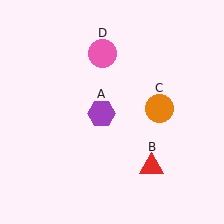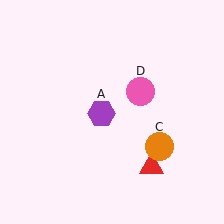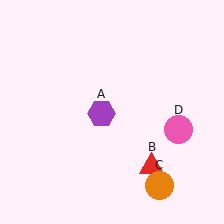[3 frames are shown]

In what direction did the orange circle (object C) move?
The orange circle (object C) moved down.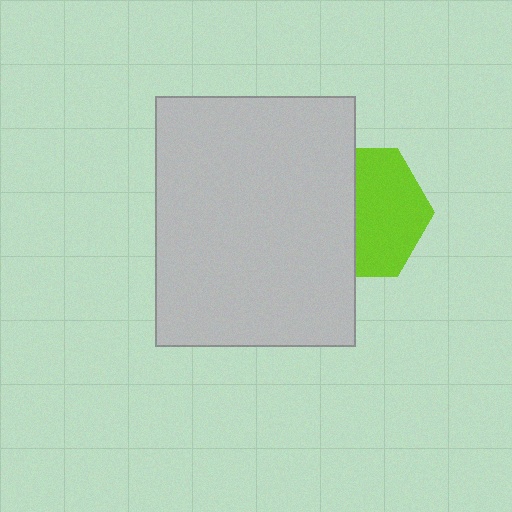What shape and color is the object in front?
The object in front is a light gray rectangle.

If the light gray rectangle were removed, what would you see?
You would see the complete lime hexagon.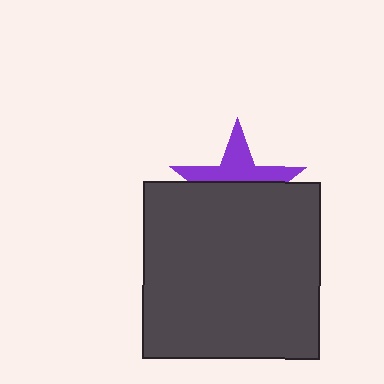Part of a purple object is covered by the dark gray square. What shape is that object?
It is a star.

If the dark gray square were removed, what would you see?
You would see the complete purple star.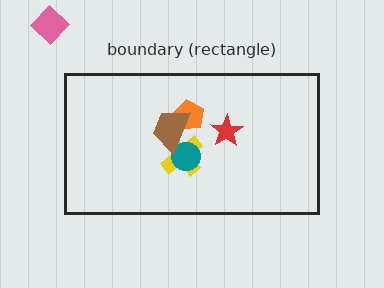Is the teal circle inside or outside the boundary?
Inside.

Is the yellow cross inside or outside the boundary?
Inside.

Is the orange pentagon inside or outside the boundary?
Inside.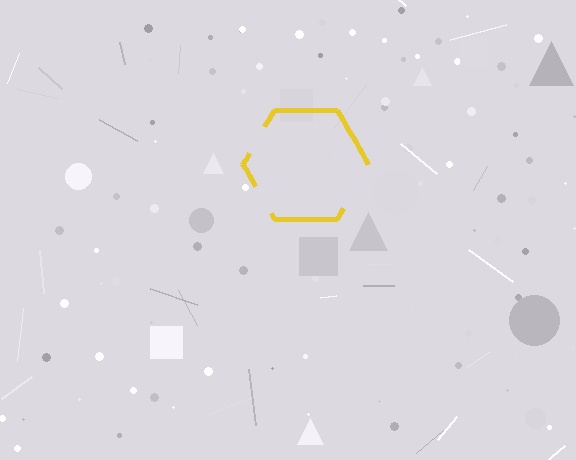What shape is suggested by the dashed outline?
The dashed outline suggests a hexagon.